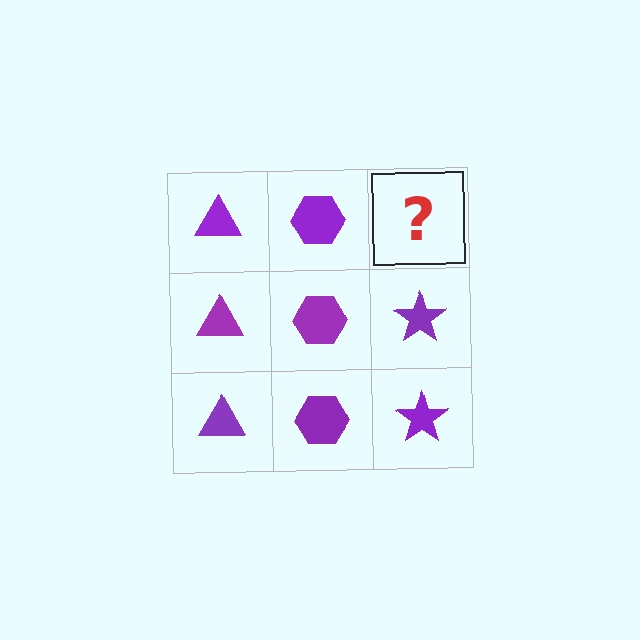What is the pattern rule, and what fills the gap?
The rule is that each column has a consistent shape. The gap should be filled with a purple star.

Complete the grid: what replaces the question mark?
The question mark should be replaced with a purple star.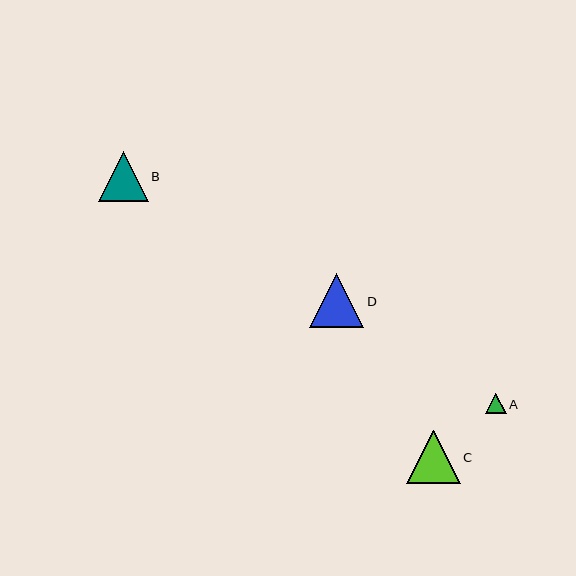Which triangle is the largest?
Triangle D is the largest with a size of approximately 54 pixels.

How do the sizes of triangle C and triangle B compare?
Triangle C and triangle B are approximately the same size.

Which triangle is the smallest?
Triangle A is the smallest with a size of approximately 21 pixels.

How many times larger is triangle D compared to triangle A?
Triangle D is approximately 2.6 times the size of triangle A.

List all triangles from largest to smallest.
From largest to smallest: D, C, B, A.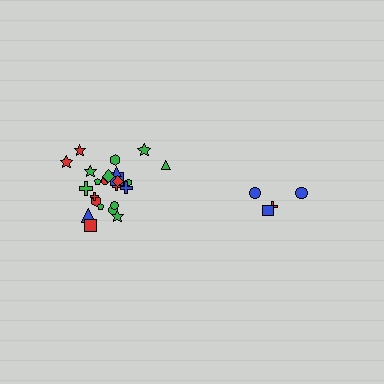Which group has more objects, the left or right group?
The left group.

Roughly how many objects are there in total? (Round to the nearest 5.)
Roughly 30 objects in total.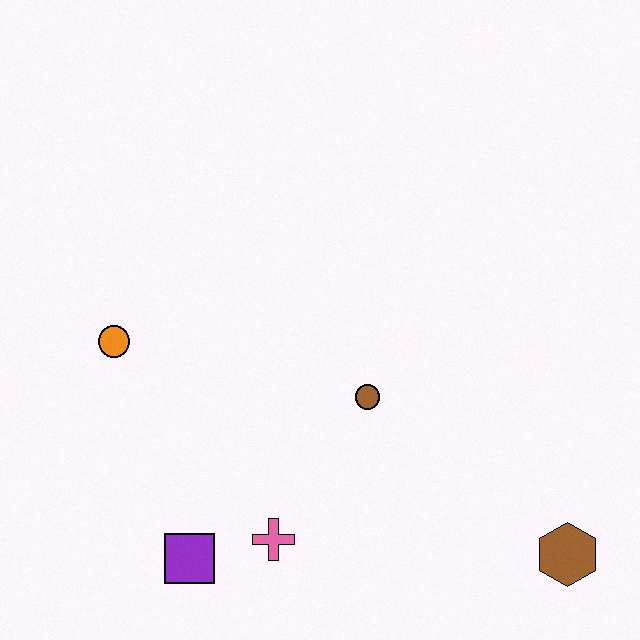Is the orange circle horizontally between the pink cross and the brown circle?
No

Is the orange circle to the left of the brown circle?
Yes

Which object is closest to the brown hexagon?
The brown circle is closest to the brown hexagon.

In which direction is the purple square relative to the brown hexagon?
The purple square is to the left of the brown hexagon.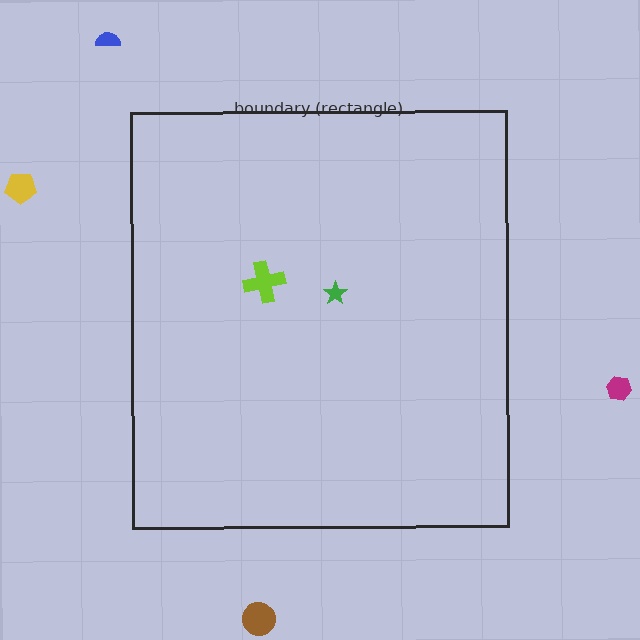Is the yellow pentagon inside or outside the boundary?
Outside.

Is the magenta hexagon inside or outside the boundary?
Outside.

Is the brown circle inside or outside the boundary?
Outside.